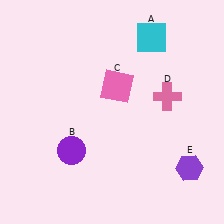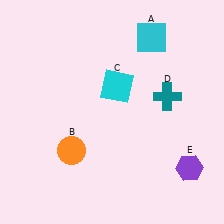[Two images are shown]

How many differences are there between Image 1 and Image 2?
There are 3 differences between the two images.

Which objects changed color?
B changed from purple to orange. C changed from pink to cyan. D changed from pink to teal.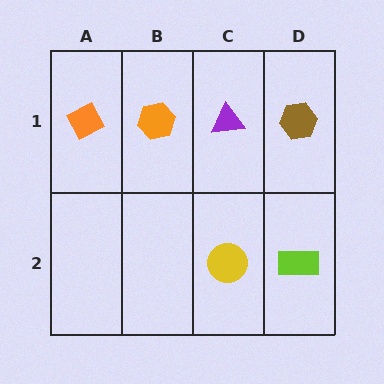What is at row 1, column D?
A brown hexagon.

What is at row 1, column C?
A purple triangle.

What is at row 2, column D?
A lime rectangle.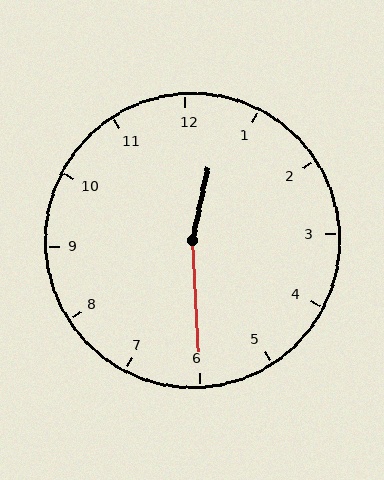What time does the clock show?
12:30.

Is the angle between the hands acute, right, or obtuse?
It is obtuse.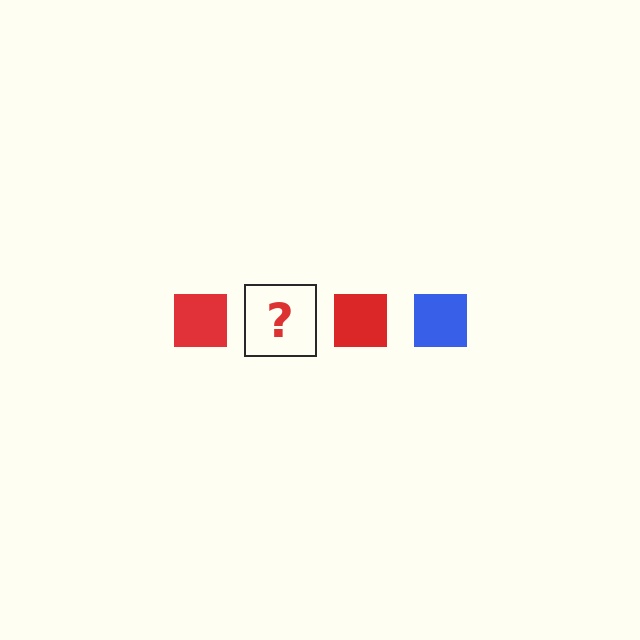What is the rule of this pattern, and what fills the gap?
The rule is that the pattern cycles through red, blue squares. The gap should be filled with a blue square.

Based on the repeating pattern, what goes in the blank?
The blank should be a blue square.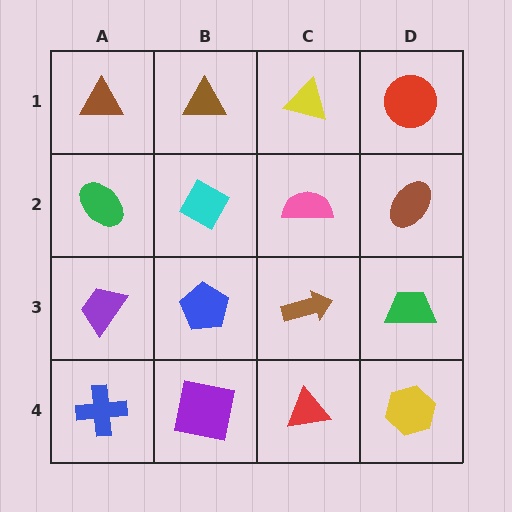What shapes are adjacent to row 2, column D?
A red circle (row 1, column D), a green trapezoid (row 3, column D), a pink semicircle (row 2, column C).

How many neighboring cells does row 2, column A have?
3.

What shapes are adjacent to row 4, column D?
A green trapezoid (row 3, column D), a red triangle (row 4, column C).